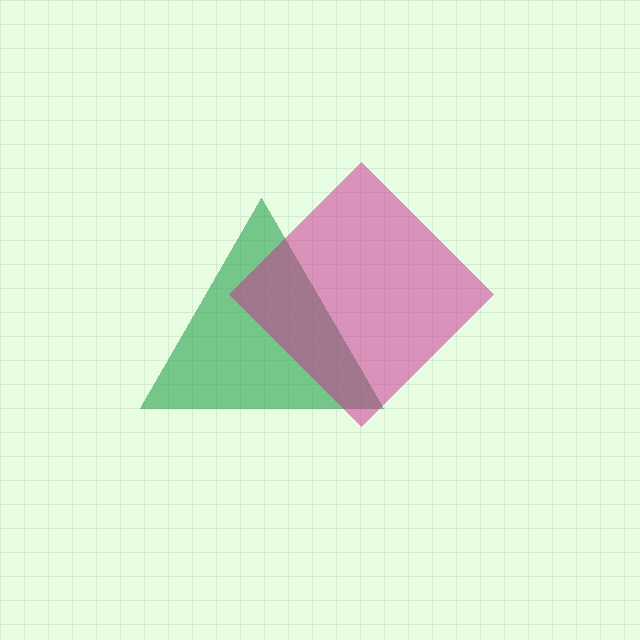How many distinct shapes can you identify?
There are 2 distinct shapes: a green triangle, a magenta diamond.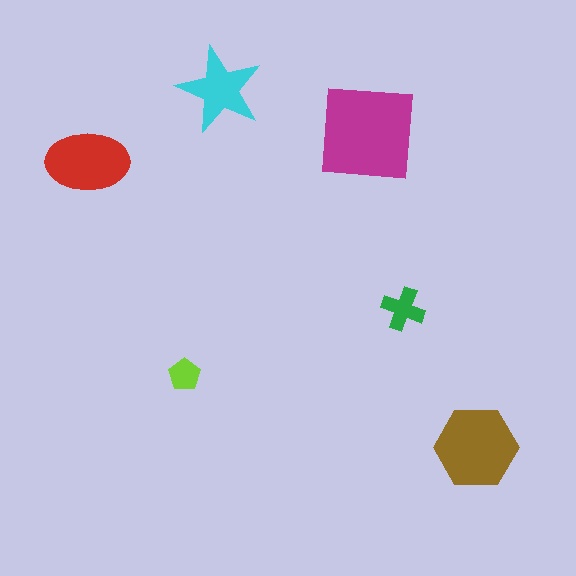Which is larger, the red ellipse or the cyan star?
The red ellipse.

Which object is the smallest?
The lime pentagon.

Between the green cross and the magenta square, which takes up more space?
The magenta square.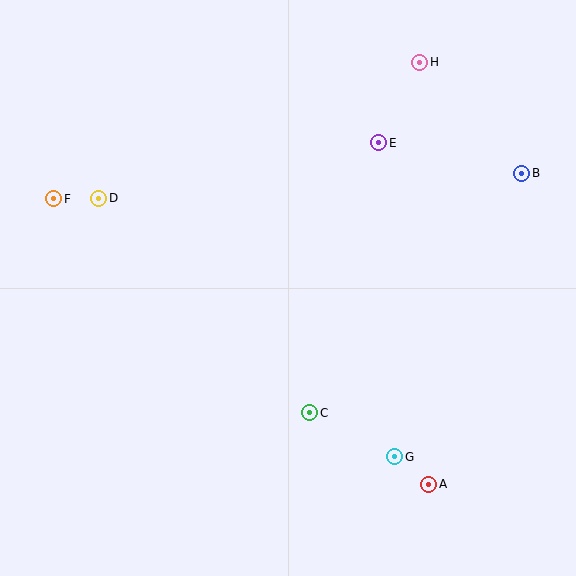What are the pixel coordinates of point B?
Point B is at (522, 173).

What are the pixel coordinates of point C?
Point C is at (310, 413).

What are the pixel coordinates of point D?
Point D is at (99, 198).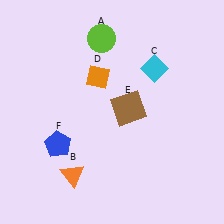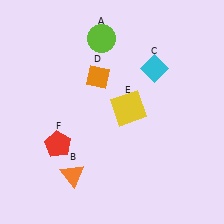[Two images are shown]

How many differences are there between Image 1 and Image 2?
There are 2 differences between the two images.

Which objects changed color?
E changed from brown to yellow. F changed from blue to red.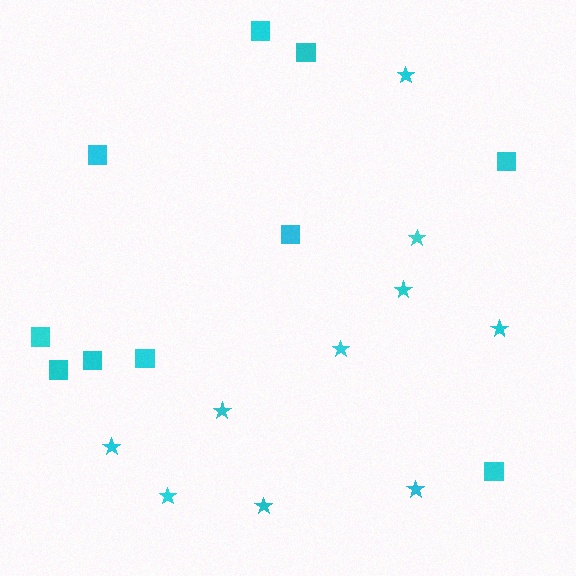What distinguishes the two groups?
There are 2 groups: one group of stars (10) and one group of squares (10).